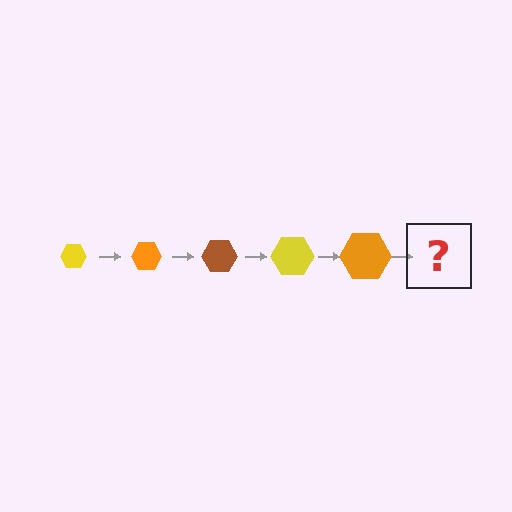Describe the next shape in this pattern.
It should be a brown hexagon, larger than the previous one.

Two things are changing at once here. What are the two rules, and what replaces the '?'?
The two rules are that the hexagon grows larger each step and the color cycles through yellow, orange, and brown. The '?' should be a brown hexagon, larger than the previous one.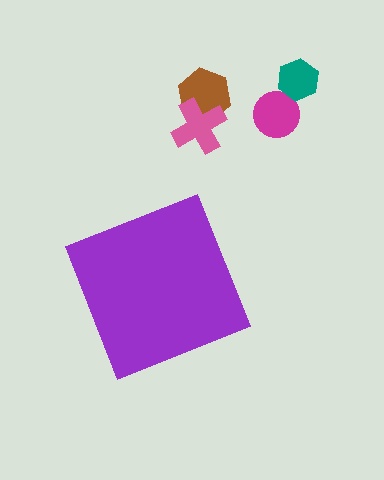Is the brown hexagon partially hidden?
No, the brown hexagon is fully visible.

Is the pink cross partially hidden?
No, the pink cross is fully visible.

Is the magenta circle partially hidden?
No, the magenta circle is fully visible.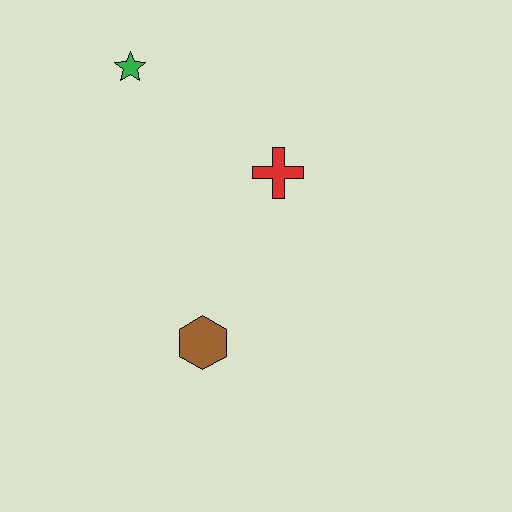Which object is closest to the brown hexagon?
The red cross is closest to the brown hexagon.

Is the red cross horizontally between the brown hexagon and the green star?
No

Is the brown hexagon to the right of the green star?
Yes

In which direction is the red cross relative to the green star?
The red cross is to the right of the green star.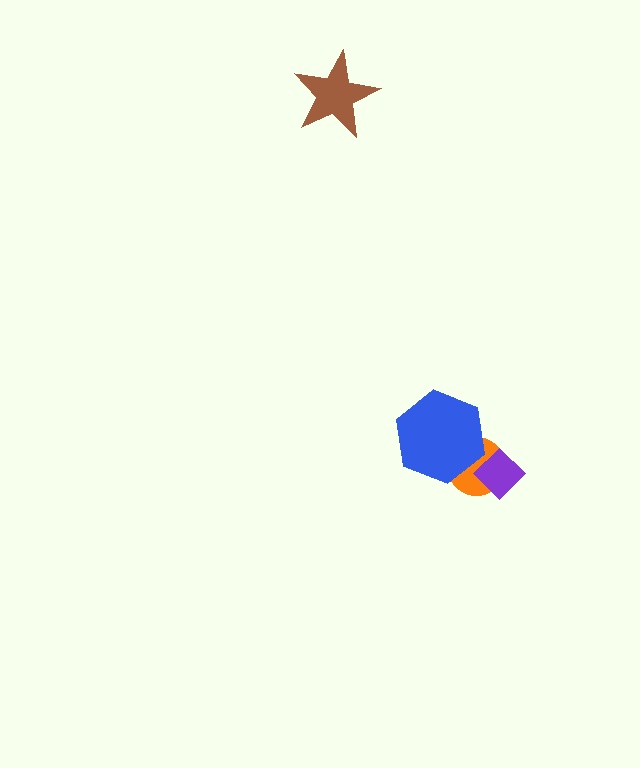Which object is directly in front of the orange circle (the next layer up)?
The purple diamond is directly in front of the orange circle.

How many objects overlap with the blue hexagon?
1 object overlaps with the blue hexagon.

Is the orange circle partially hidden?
Yes, it is partially covered by another shape.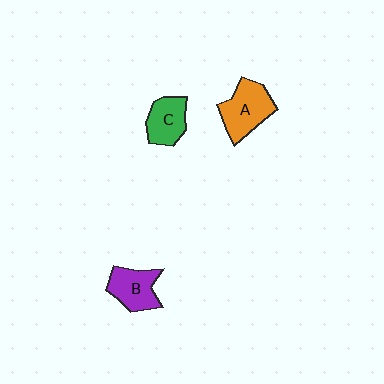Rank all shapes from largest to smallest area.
From largest to smallest: A (orange), B (purple), C (green).